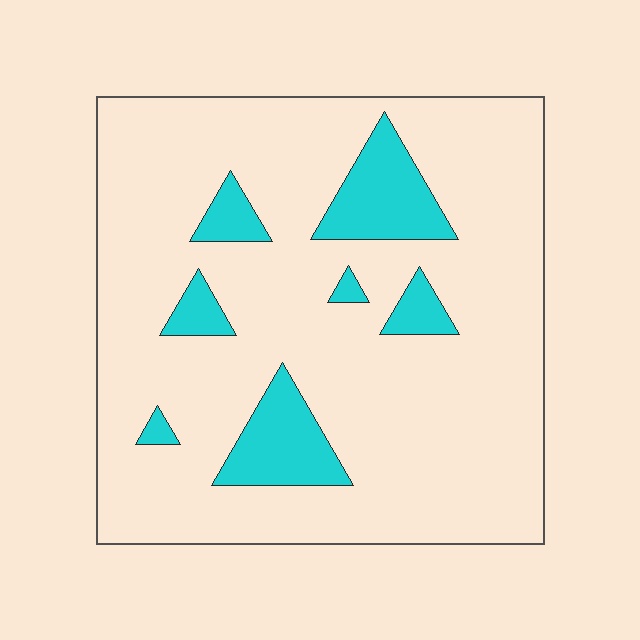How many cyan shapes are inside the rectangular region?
7.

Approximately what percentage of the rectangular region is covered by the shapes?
Approximately 15%.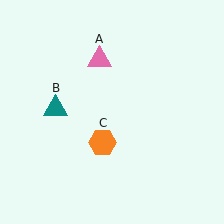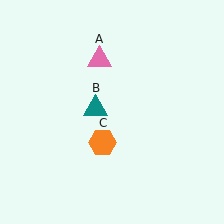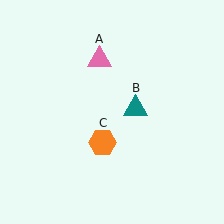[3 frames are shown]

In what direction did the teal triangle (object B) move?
The teal triangle (object B) moved right.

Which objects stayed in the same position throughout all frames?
Pink triangle (object A) and orange hexagon (object C) remained stationary.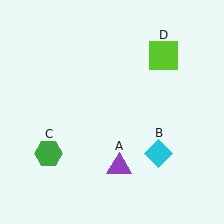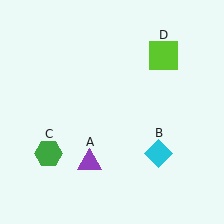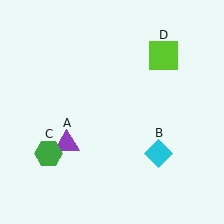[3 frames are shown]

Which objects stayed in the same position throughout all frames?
Cyan diamond (object B) and green hexagon (object C) and lime square (object D) remained stationary.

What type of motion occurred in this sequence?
The purple triangle (object A) rotated clockwise around the center of the scene.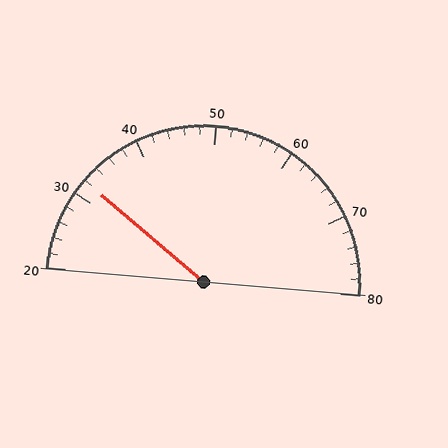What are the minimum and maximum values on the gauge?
The gauge ranges from 20 to 80.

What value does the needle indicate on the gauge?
The needle indicates approximately 32.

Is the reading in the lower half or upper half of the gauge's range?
The reading is in the lower half of the range (20 to 80).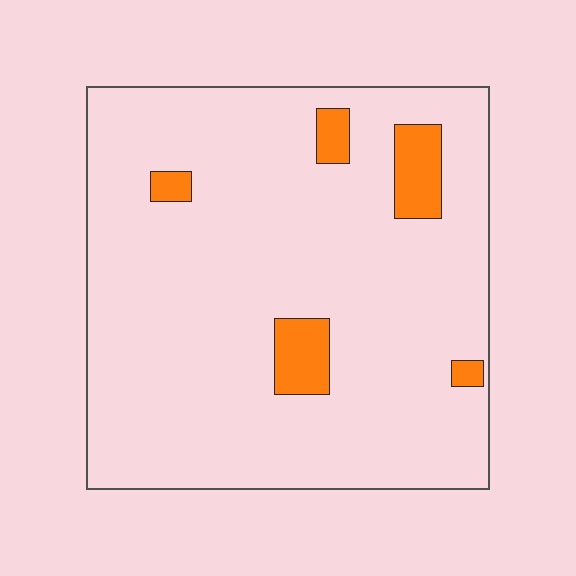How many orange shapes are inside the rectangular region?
5.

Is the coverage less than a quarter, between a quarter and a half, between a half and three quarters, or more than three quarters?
Less than a quarter.